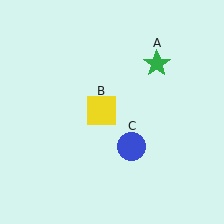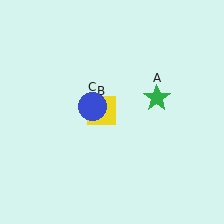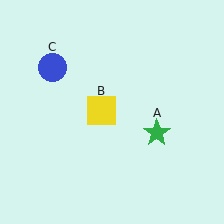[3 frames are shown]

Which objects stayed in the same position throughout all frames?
Yellow square (object B) remained stationary.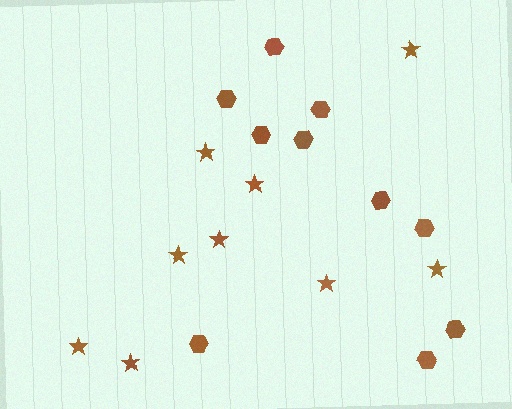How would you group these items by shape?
There are 2 groups: one group of hexagons (10) and one group of stars (9).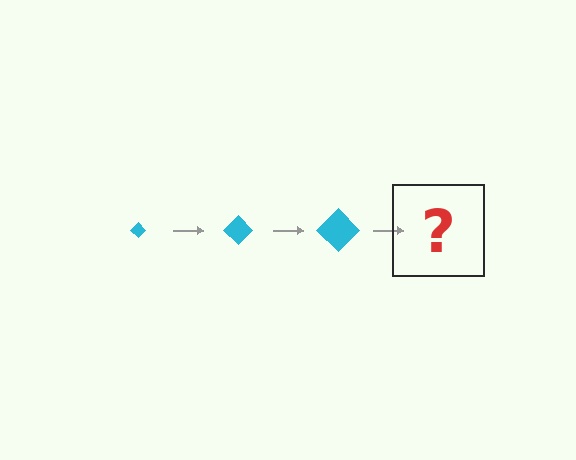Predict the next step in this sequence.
The next step is a cyan diamond, larger than the previous one.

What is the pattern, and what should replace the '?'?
The pattern is that the diamond gets progressively larger each step. The '?' should be a cyan diamond, larger than the previous one.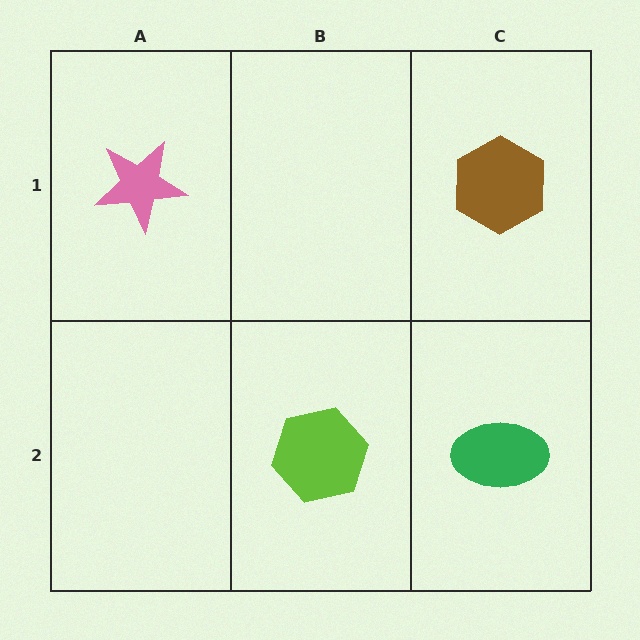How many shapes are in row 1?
2 shapes.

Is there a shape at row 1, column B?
No, that cell is empty.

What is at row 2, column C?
A green ellipse.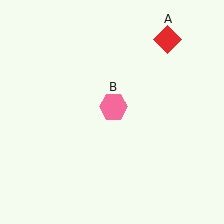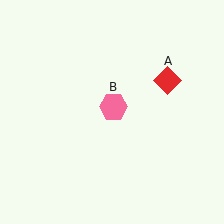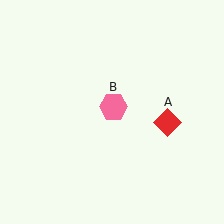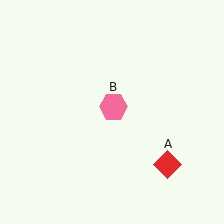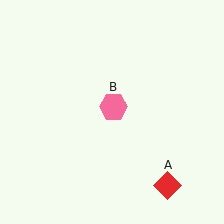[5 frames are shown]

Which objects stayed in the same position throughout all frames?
Pink hexagon (object B) remained stationary.